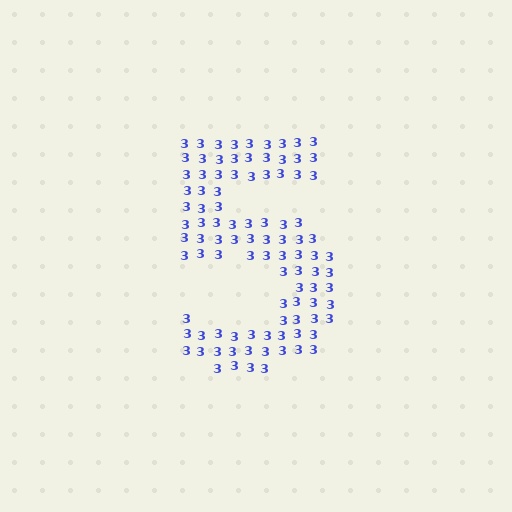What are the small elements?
The small elements are digit 3's.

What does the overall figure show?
The overall figure shows the digit 5.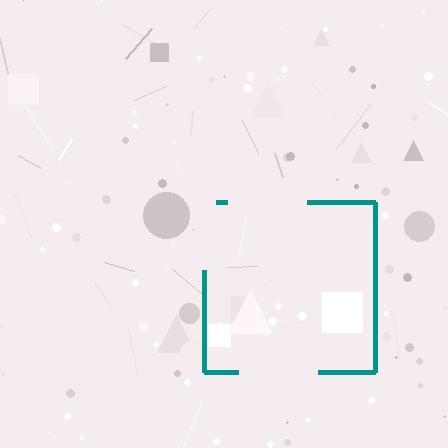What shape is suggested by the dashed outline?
The dashed outline suggests a square.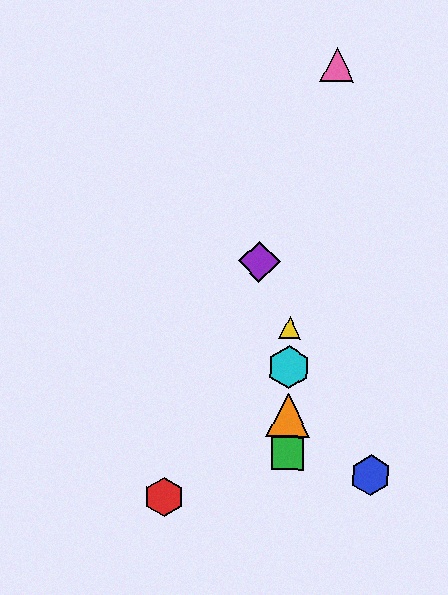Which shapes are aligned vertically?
The green square, the yellow triangle, the orange triangle, the cyan hexagon are aligned vertically.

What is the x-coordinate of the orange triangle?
The orange triangle is at x≈288.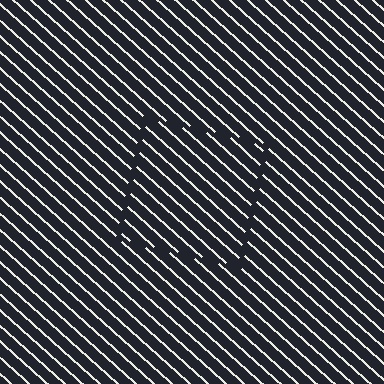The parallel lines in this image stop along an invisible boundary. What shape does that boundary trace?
An illusory square. The interior of the shape contains the same grating, shifted by half a period — the contour is defined by the phase discontinuity where line-ends from the inner and outer gratings abut.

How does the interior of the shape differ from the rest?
The interior of the shape contains the same grating, shifted by half a period — the contour is defined by the phase discontinuity where line-ends from the inner and outer gratings abut.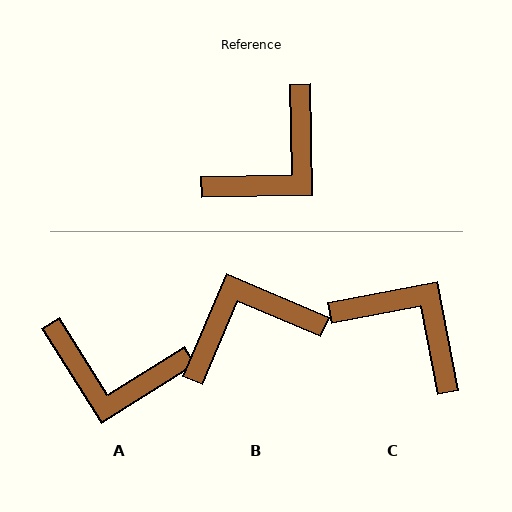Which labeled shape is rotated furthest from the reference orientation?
B, about 156 degrees away.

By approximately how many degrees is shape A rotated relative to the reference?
Approximately 59 degrees clockwise.